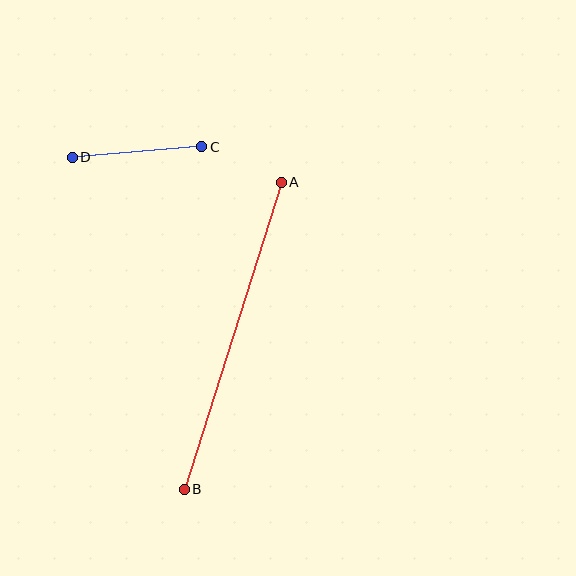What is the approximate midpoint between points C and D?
The midpoint is at approximately (137, 152) pixels.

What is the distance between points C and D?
The distance is approximately 130 pixels.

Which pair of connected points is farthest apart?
Points A and B are farthest apart.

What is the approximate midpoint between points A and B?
The midpoint is at approximately (233, 336) pixels.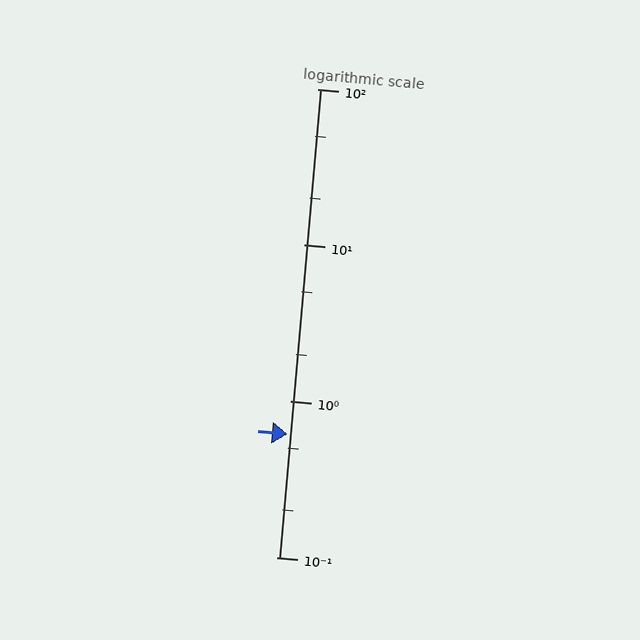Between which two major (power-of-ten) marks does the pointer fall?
The pointer is between 0.1 and 1.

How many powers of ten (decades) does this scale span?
The scale spans 3 decades, from 0.1 to 100.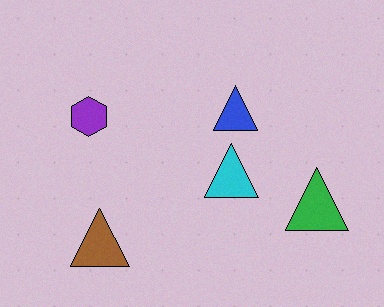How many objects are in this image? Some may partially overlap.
There are 5 objects.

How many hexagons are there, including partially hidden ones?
There is 1 hexagon.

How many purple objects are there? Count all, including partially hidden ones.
There is 1 purple object.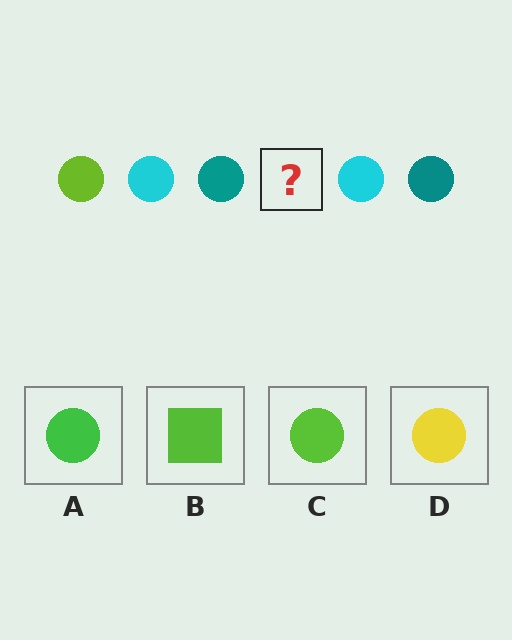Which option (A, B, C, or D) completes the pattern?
C.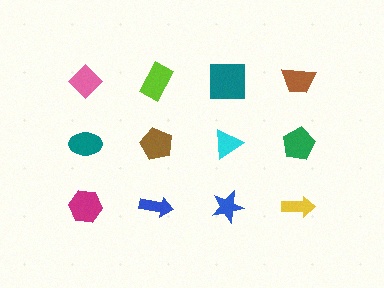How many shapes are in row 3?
4 shapes.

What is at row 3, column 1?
A magenta hexagon.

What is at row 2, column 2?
A brown pentagon.